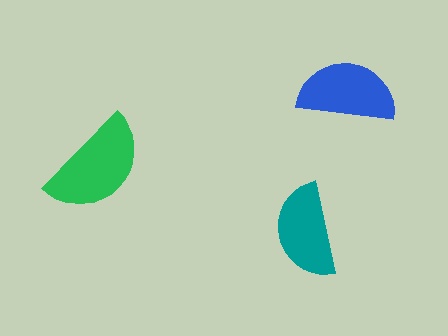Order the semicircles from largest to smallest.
the green one, the blue one, the teal one.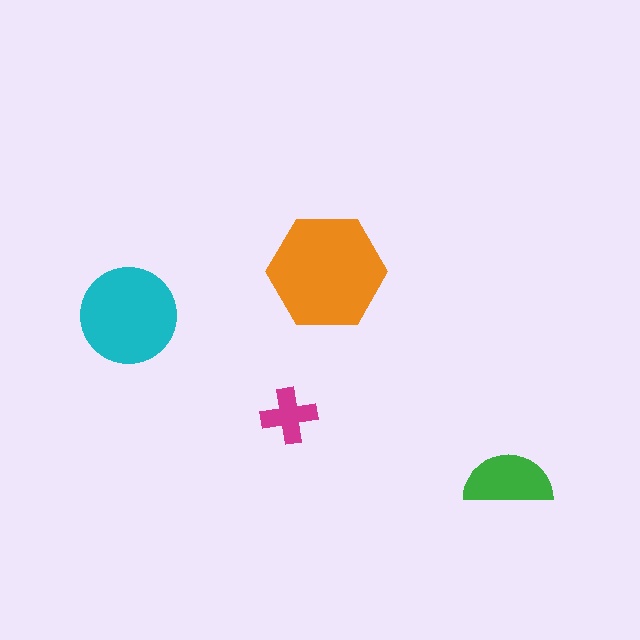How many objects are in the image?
There are 4 objects in the image.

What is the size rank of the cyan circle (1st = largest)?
2nd.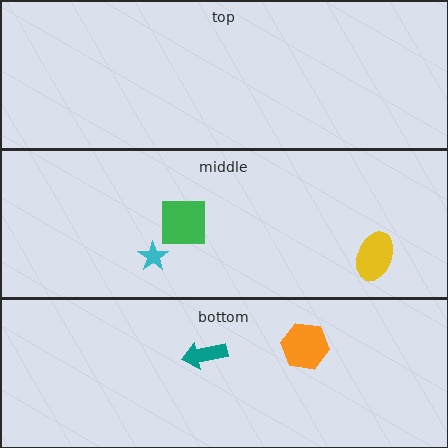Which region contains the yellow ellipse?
The middle region.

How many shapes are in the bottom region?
2.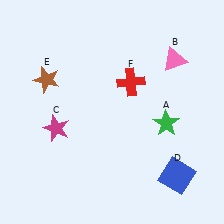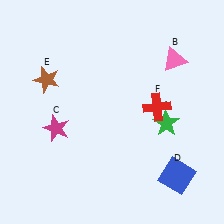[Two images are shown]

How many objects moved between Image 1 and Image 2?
1 object moved between the two images.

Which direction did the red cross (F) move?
The red cross (F) moved right.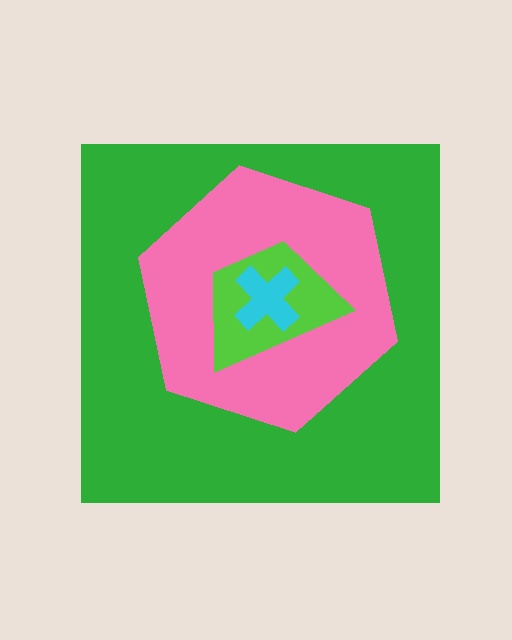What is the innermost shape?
The cyan cross.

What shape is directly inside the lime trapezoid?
The cyan cross.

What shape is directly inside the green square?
The pink hexagon.